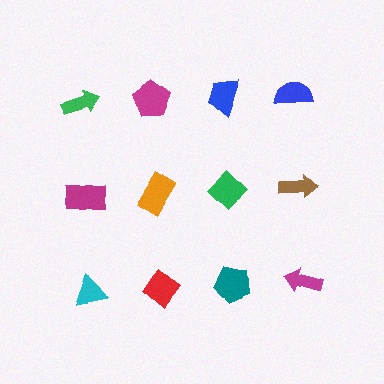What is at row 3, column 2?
A red diamond.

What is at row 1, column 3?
A blue trapezoid.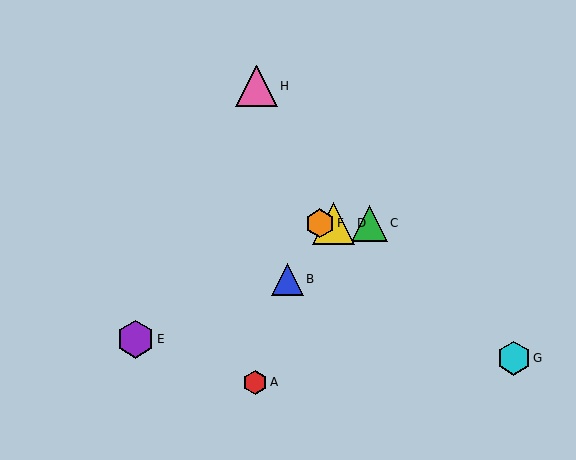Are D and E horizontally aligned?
No, D is at y≈223 and E is at y≈339.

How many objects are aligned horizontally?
3 objects (C, D, F) are aligned horizontally.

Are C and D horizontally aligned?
Yes, both are at y≈223.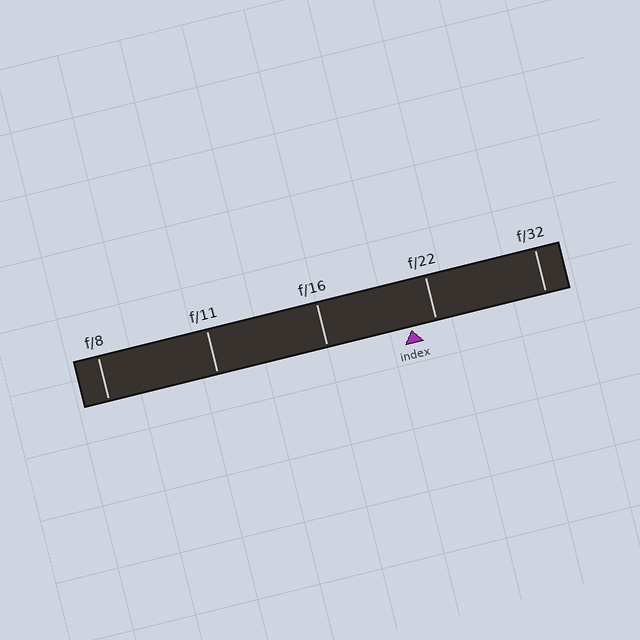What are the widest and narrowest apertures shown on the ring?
The widest aperture shown is f/8 and the narrowest is f/32.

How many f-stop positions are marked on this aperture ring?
There are 5 f-stop positions marked.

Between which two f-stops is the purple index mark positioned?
The index mark is between f/16 and f/22.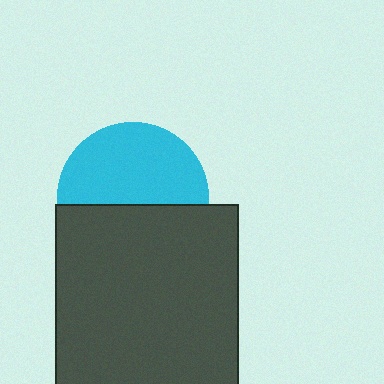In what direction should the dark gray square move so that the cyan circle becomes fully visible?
The dark gray square should move down. That is the shortest direction to clear the overlap and leave the cyan circle fully visible.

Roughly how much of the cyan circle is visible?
About half of it is visible (roughly 55%).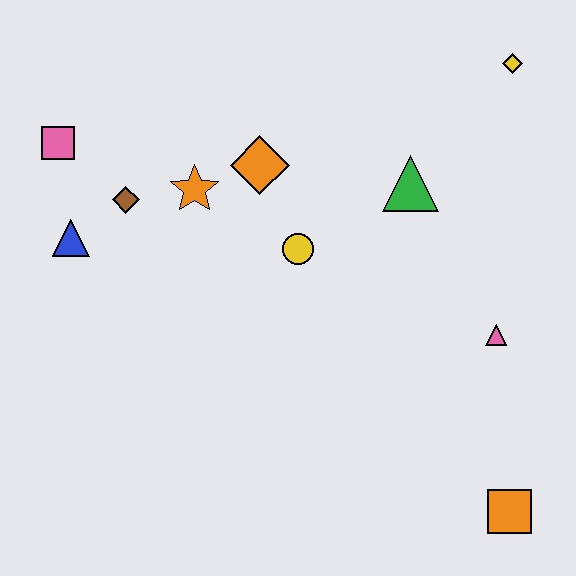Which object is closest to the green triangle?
The yellow circle is closest to the green triangle.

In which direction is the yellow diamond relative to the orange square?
The yellow diamond is above the orange square.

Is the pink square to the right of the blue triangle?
No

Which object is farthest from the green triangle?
The pink square is farthest from the green triangle.